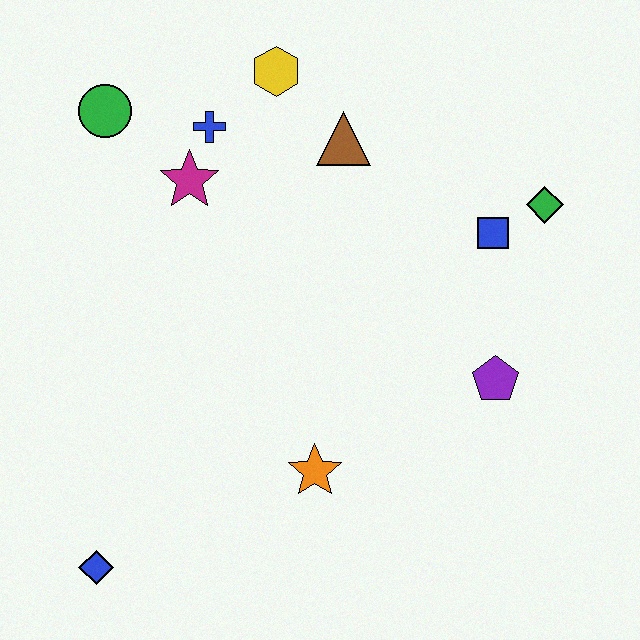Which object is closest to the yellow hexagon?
The blue cross is closest to the yellow hexagon.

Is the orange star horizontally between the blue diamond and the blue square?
Yes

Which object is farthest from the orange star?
The green circle is farthest from the orange star.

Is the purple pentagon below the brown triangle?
Yes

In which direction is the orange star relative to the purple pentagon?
The orange star is to the left of the purple pentagon.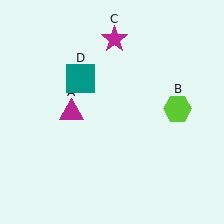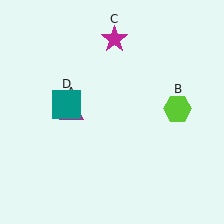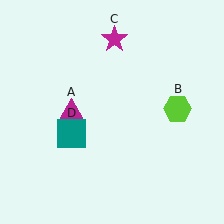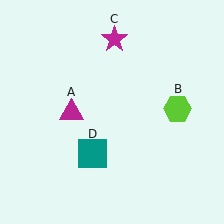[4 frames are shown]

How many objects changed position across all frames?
1 object changed position: teal square (object D).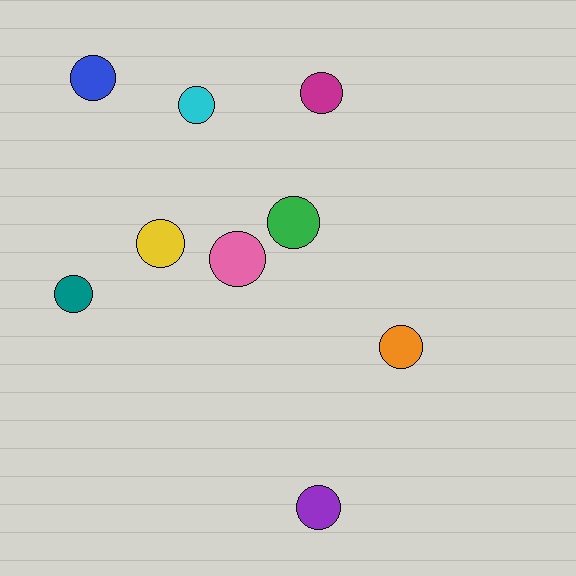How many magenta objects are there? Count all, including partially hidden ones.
There is 1 magenta object.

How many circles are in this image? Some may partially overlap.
There are 9 circles.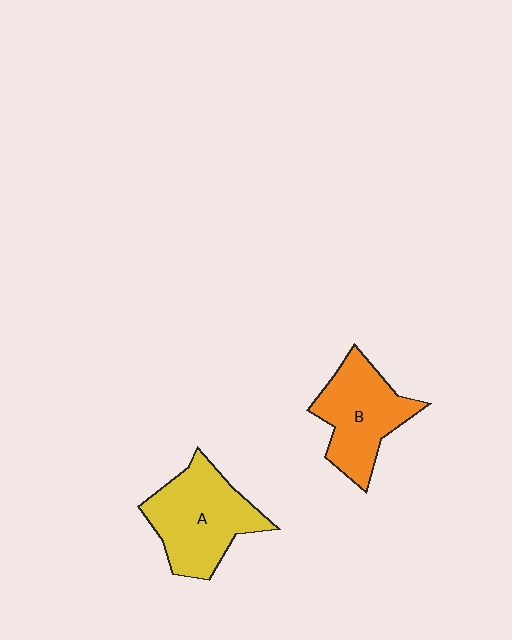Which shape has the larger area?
Shape A (yellow).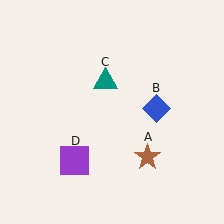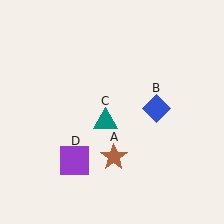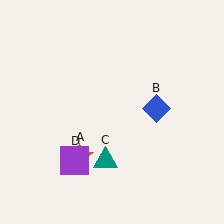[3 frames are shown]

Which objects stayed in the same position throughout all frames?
Blue diamond (object B) and purple square (object D) remained stationary.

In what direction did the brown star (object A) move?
The brown star (object A) moved left.